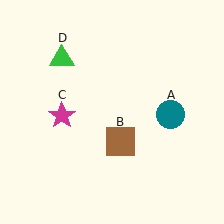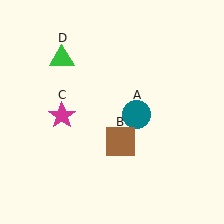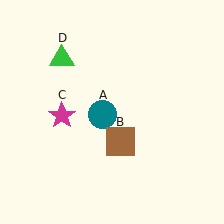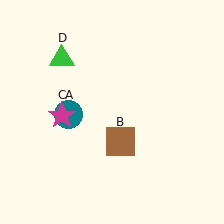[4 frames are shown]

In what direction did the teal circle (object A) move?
The teal circle (object A) moved left.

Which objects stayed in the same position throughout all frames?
Brown square (object B) and magenta star (object C) and green triangle (object D) remained stationary.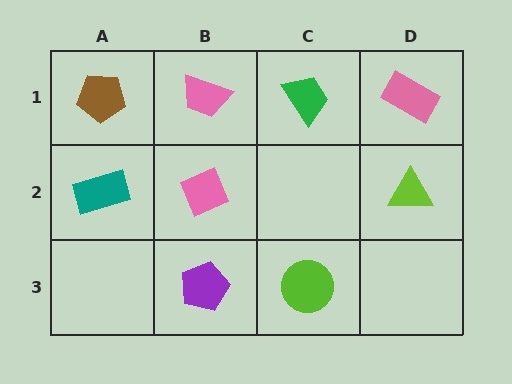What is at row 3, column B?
A purple pentagon.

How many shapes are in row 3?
2 shapes.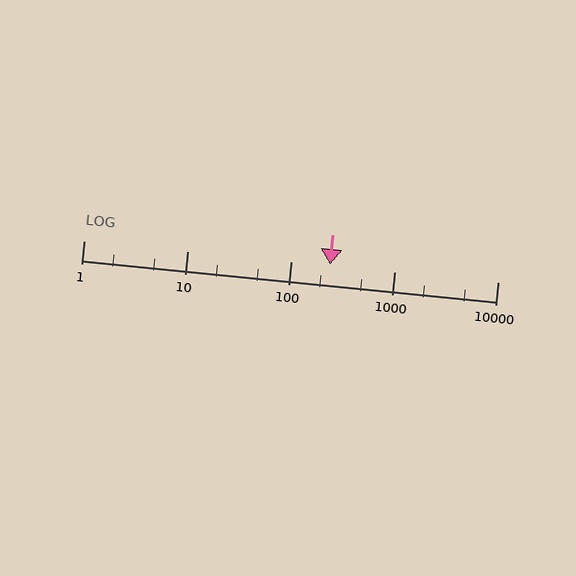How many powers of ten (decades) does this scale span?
The scale spans 4 decades, from 1 to 10000.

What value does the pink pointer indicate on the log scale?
The pointer indicates approximately 240.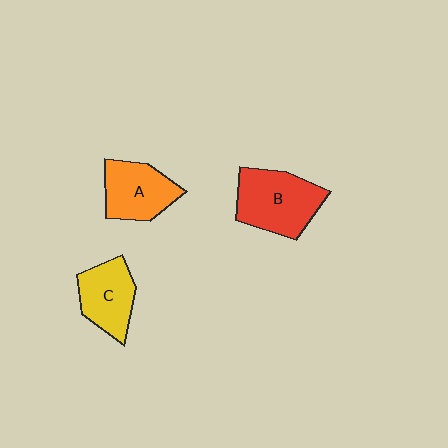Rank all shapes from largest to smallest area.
From largest to smallest: B (red), A (orange), C (yellow).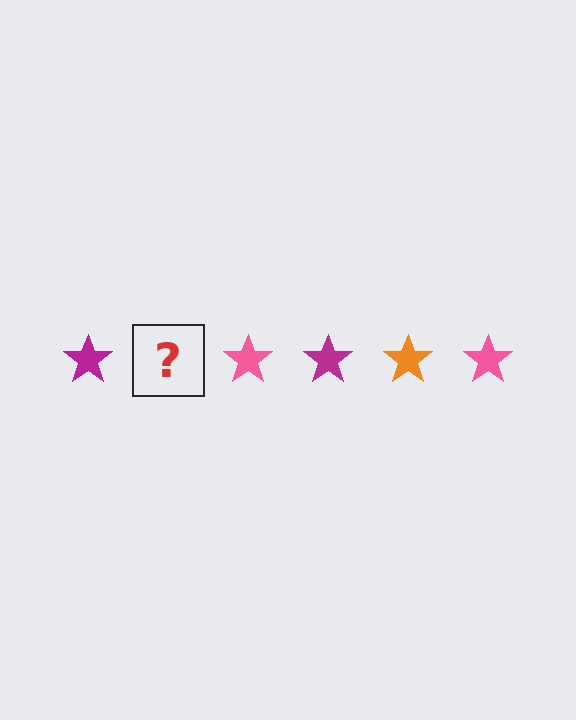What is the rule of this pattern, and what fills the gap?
The rule is that the pattern cycles through magenta, orange, pink stars. The gap should be filled with an orange star.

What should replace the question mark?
The question mark should be replaced with an orange star.